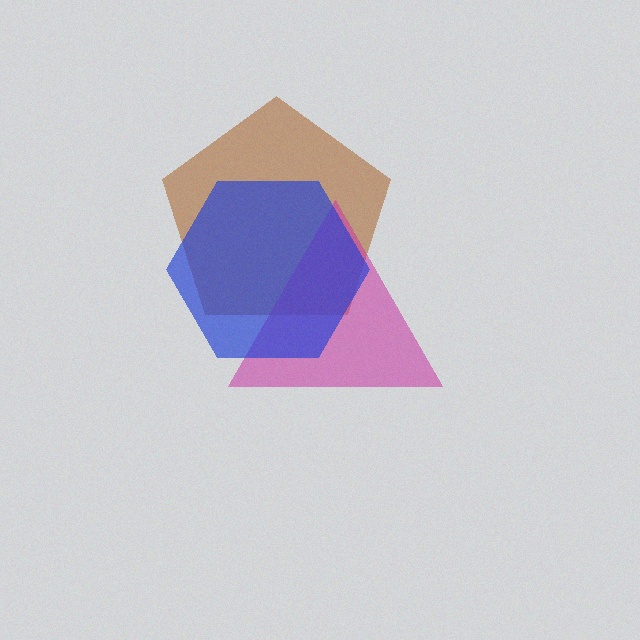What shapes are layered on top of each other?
The layered shapes are: a brown pentagon, a magenta triangle, a blue hexagon.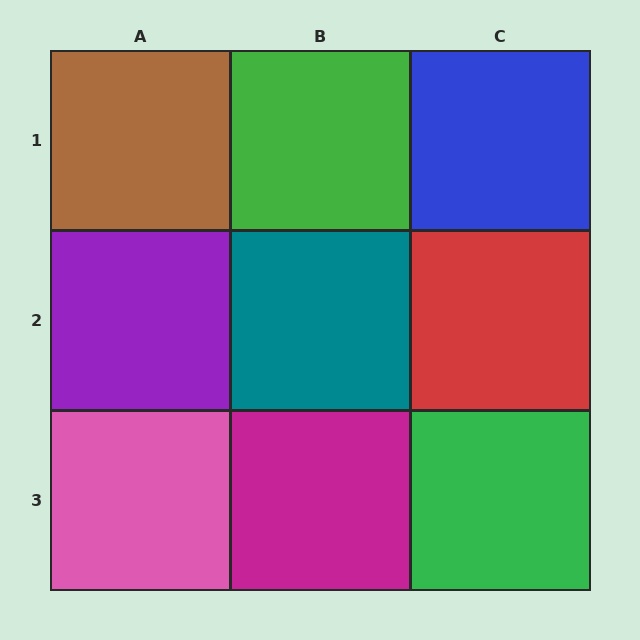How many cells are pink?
1 cell is pink.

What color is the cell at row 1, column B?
Green.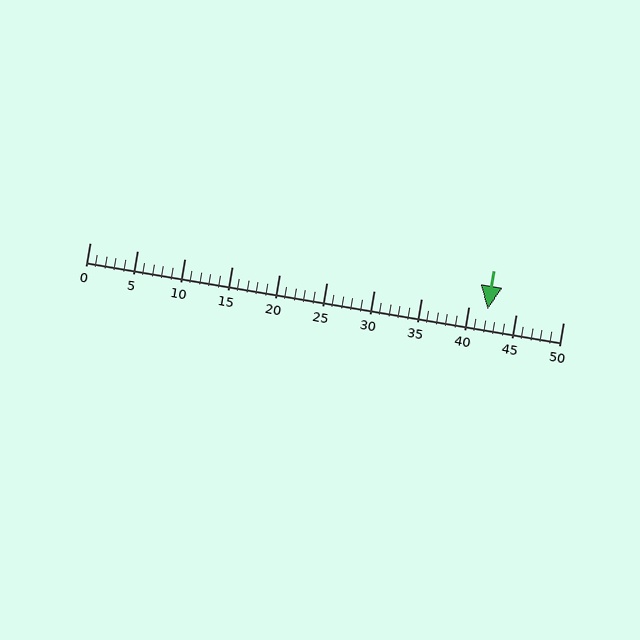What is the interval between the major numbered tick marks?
The major tick marks are spaced 5 units apart.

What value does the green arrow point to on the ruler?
The green arrow points to approximately 42.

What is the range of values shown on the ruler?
The ruler shows values from 0 to 50.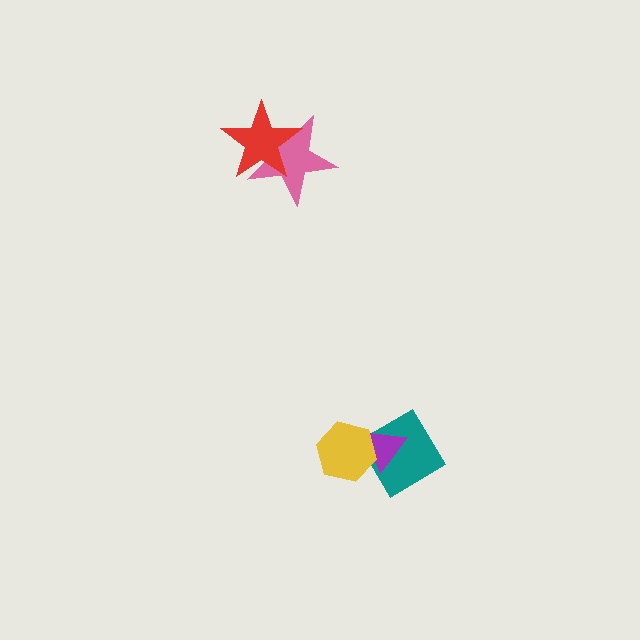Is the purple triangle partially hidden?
Yes, it is partially covered by another shape.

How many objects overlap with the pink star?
1 object overlaps with the pink star.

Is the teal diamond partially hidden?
Yes, it is partially covered by another shape.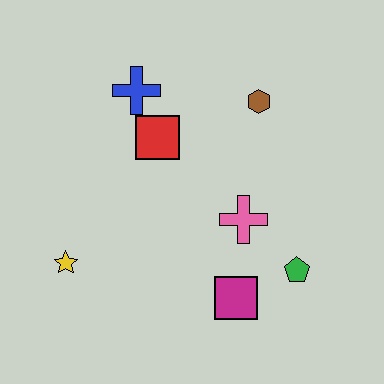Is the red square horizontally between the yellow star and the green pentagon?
Yes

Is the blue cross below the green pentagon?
No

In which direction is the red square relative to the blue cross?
The red square is below the blue cross.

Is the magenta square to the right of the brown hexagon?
No